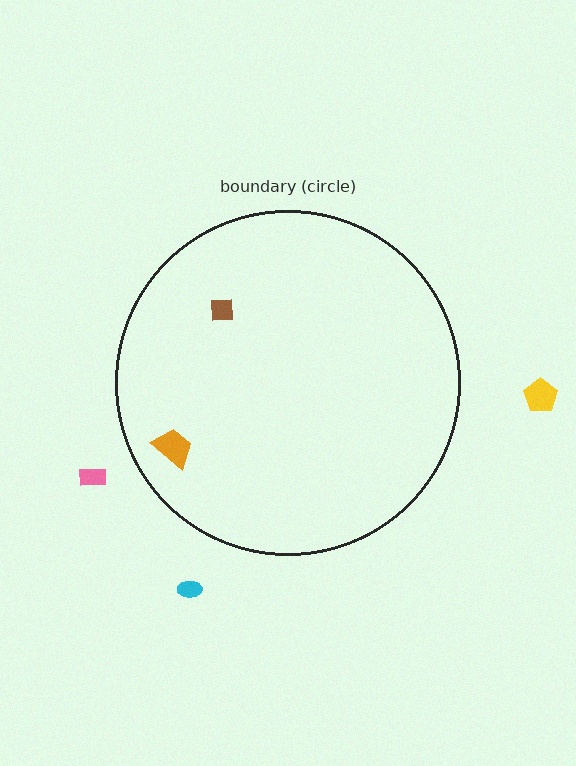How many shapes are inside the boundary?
2 inside, 3 outside.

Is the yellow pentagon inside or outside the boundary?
Outside.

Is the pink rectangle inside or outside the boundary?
Outside.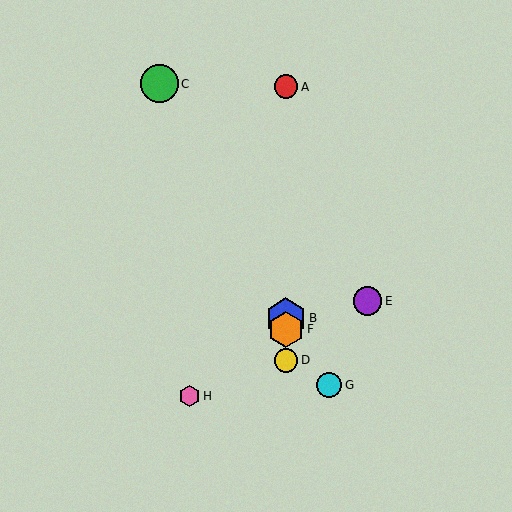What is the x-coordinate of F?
Object F is at x≈286.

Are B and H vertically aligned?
No, B is at x≈286 and H is at x≈189.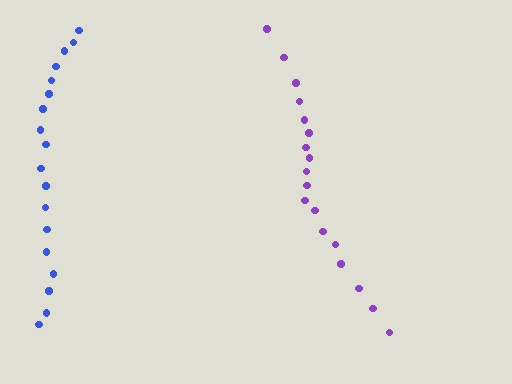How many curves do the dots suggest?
There are 2 distinct paths.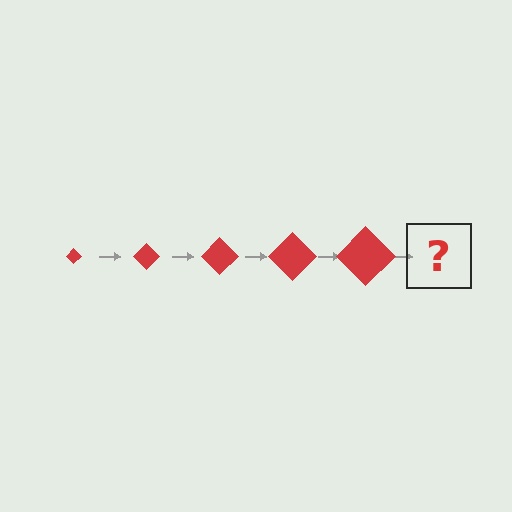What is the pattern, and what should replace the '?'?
The pattern is that the diamond gets progressively larger each step. The '?' should be a red diamond, larger than the previous one.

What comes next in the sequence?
The next element should be a red diamond, larger than the previous one.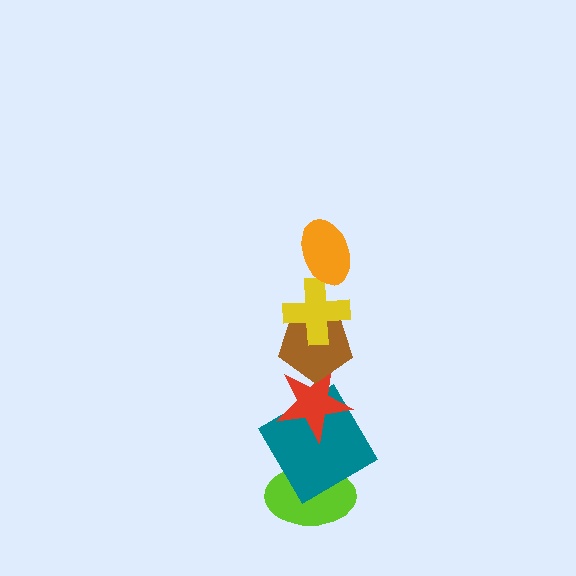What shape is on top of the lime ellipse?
The teal diamond is on top of the lime ellipse.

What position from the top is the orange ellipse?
The orange ellipse is 1st from the top.